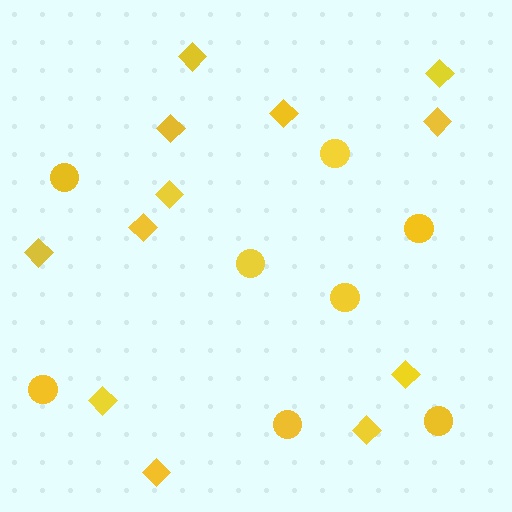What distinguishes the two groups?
There are 2 groups: one group of circles (8) and one group of diamonds (12).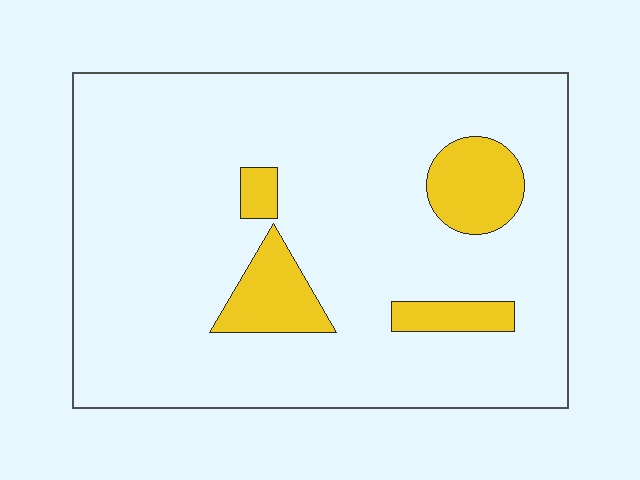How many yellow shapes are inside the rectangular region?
4.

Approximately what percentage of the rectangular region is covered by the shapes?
Approximately 10%.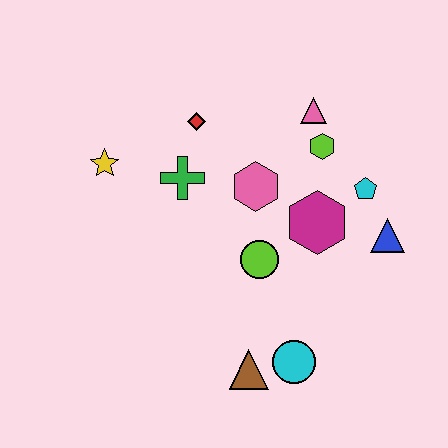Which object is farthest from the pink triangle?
The brown triangle is farthest from the pink triangle.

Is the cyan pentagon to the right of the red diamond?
Yes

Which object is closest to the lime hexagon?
The pink triangle is closest to the lime hexagon.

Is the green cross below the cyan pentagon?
No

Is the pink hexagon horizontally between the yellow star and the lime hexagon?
Yes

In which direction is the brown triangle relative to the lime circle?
The brown triangle is below the lime circle.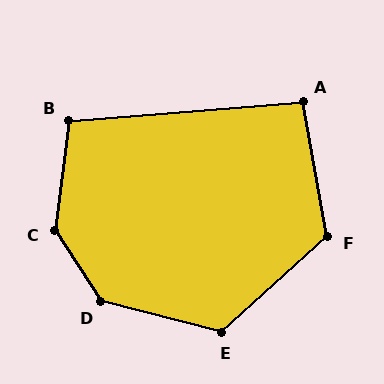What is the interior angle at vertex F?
Approximately 121 degrees (obtuse).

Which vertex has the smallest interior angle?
A, at approximately 96 degrees.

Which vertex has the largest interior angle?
C, at approximately 140 degrees.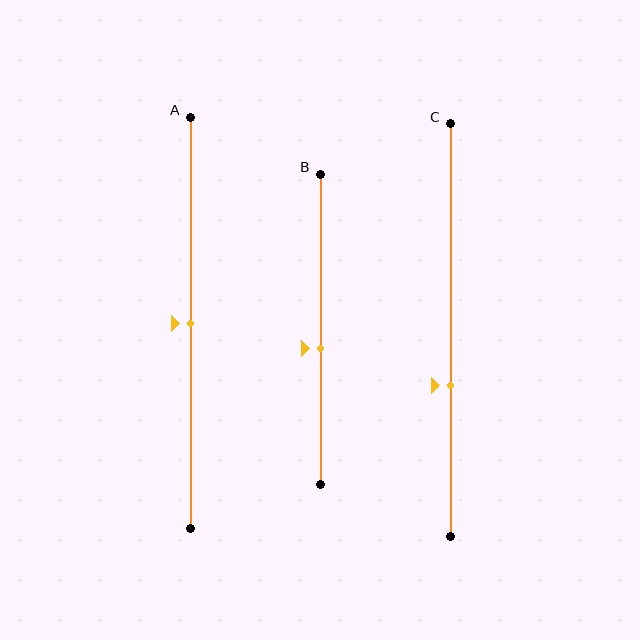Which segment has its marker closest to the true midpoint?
Segment A has its marker closest to the true midpoint.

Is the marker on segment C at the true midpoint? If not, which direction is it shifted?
No, the marker on segment C is shifted downward by about 13% of the segment length.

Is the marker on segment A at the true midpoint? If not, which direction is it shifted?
Yes, the marker on segment A is at the true midpoint.